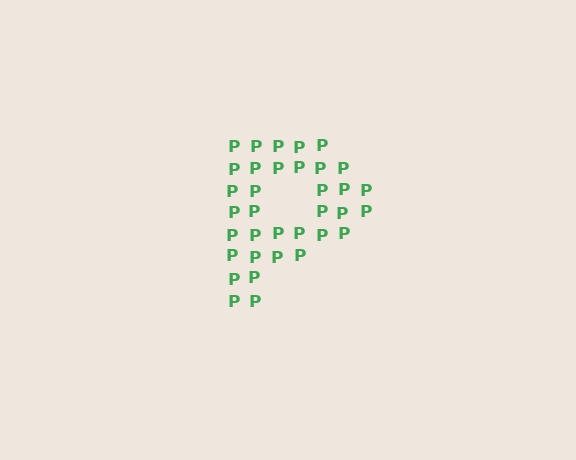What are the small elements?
The small elements are letter P's.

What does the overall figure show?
The overall figure shows the letter P.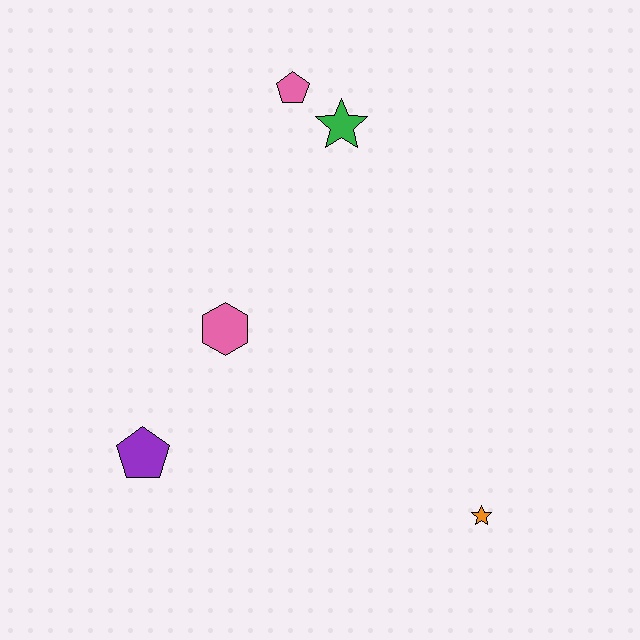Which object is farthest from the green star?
The orange star is farthest from the green star.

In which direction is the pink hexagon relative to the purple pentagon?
The pink hexagon is above the purple pentagon.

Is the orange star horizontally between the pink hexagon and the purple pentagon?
No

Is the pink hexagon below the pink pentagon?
Yes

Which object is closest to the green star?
The pink pentagon is closest to the green star.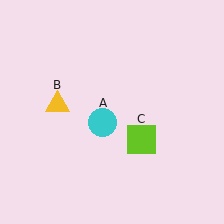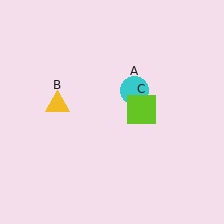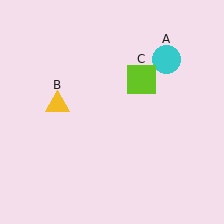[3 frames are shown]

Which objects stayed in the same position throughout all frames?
Yellow triangle (object B) remained stationary.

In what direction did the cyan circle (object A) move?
The cyan circle (object A) moved up and to the right.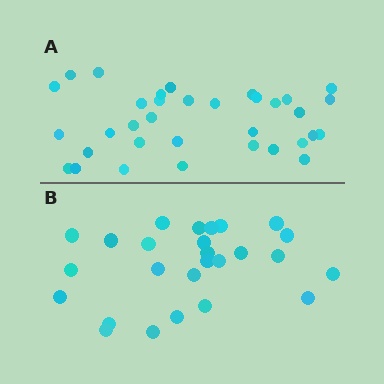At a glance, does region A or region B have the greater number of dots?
Region A (the top region) has more dots.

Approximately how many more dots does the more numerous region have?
Region A has roughly 8 or so more dots than region B.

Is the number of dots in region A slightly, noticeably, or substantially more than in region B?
Region A has noticeably more, but not dramatically so. The ratio is roughly 1.3 to 1.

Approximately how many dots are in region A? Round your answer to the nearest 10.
About 30 dots. (The exact count is 34, which rounds to 30.)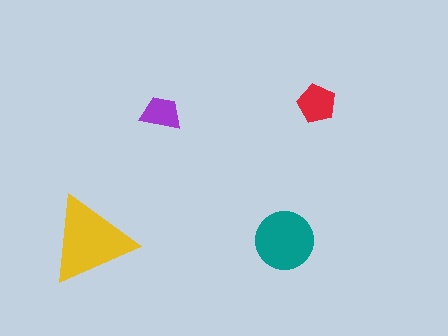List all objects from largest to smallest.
The yellow triangle, the teal circle, the red pentagon, the purple trapezoid.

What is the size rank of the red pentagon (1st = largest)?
3rd.